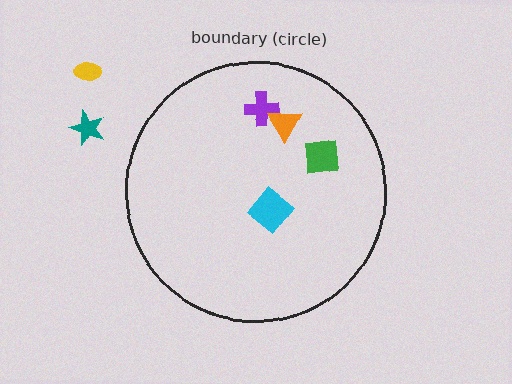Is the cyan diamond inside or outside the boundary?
Inside.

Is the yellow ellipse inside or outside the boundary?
Outside.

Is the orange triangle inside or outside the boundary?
Inside.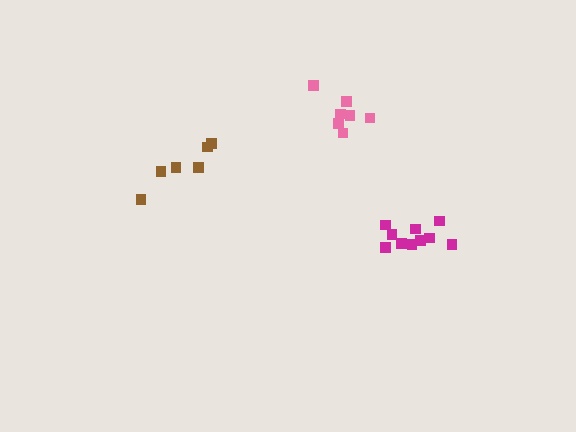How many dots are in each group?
Group 1: 6 dots, Group 2: 7 dots, Group 3: 10 dots (23 total).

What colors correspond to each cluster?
The clusters are colored: brown, pink, magenta.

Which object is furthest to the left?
The brown cluster is leftmost.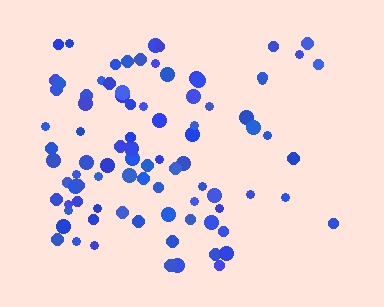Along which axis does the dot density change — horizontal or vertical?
Horizontal.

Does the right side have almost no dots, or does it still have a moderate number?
Still a moderate number, just noticeably fewer than the left.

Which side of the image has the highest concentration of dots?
The left.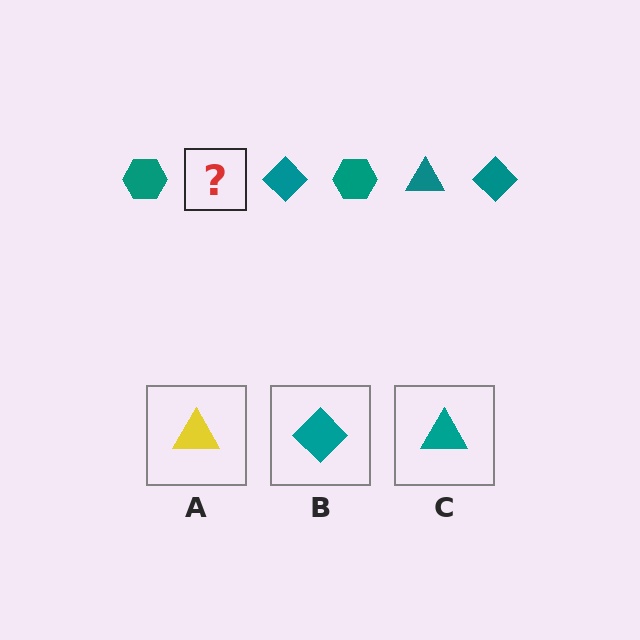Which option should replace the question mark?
Option C.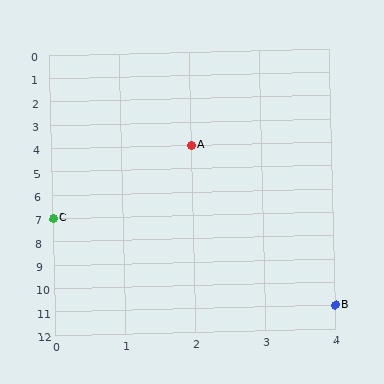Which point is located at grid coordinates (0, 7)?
Point C is at (0, 7).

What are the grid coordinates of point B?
Point B is at grid coordinates (4, 11).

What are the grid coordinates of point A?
Point A is at grid coordinates (2, 4).